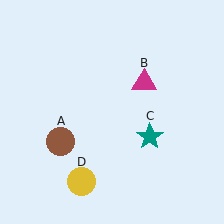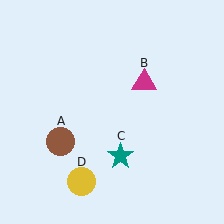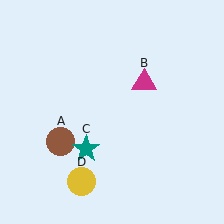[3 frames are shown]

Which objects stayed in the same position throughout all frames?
Brown circle (object A) and magenta triangle (object B) and yellow circle (object D) remained stationary.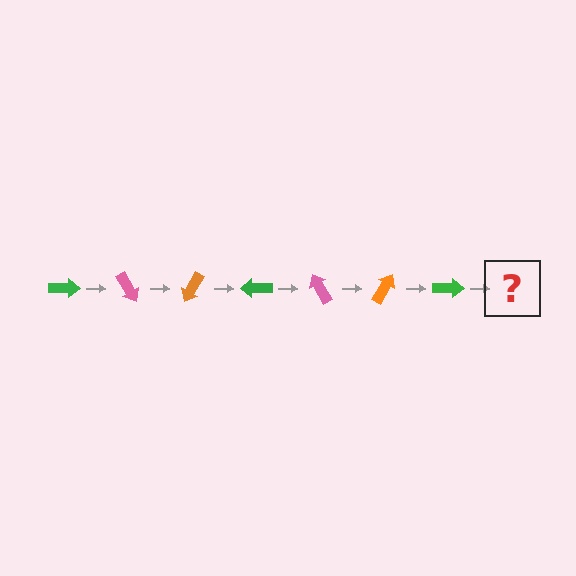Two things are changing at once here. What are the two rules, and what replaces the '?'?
The two rules are that it rotates 60 degrees each step and the color cycles through green, pink, and orange. The '?' should be a pink arrow, rotated 420 degrees from the start.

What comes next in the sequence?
The next element should be a pink arrow, rotated 420 degrees from the start.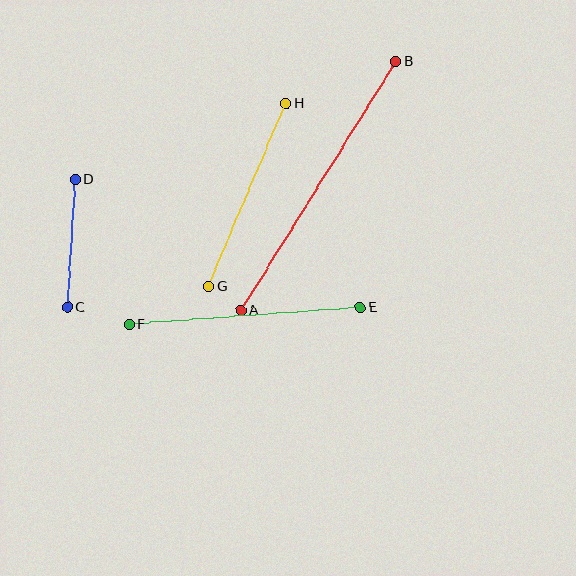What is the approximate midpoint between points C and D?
The midpoint is at approximately (71, 244) pixels.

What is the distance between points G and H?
The distance is approximately 199 pixels.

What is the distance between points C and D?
The distance is approximately 128 pixels.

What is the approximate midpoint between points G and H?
The midpoint is at approximately (247, 195) pixels.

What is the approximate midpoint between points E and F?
The midpoint is at approximately (245, 316) pixels.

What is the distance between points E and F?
The distance is approximately 232 pixels.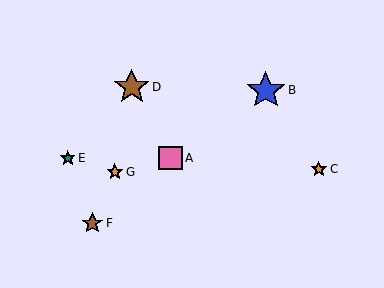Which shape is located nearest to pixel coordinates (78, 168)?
The teal star (labeled E) at (68, 158) is nearest to that location.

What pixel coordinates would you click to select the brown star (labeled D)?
Click at (132, 87) to select the brown star D.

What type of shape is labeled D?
Shape D is a brown star.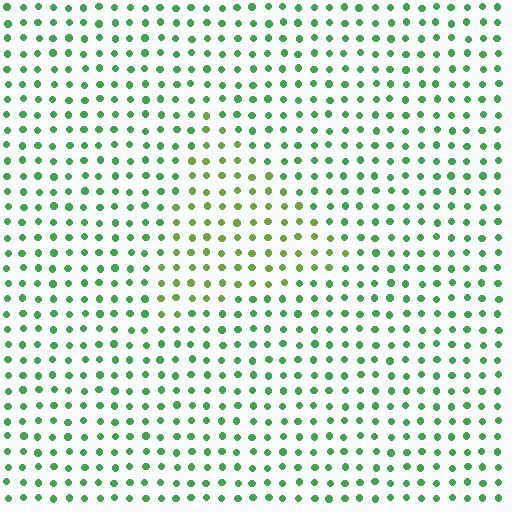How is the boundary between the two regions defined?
The boundary is defined purely by a slight shift in hue (about 36 degrees). Spacing, size, and orientation are identical on both sides.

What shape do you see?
I see a triangle.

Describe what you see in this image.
The image is filled with small green elements in a uniform arrangement. A triangle-shaped region is visible where the elements are tinted to a slightly different hue, forming a subtle color boundary.